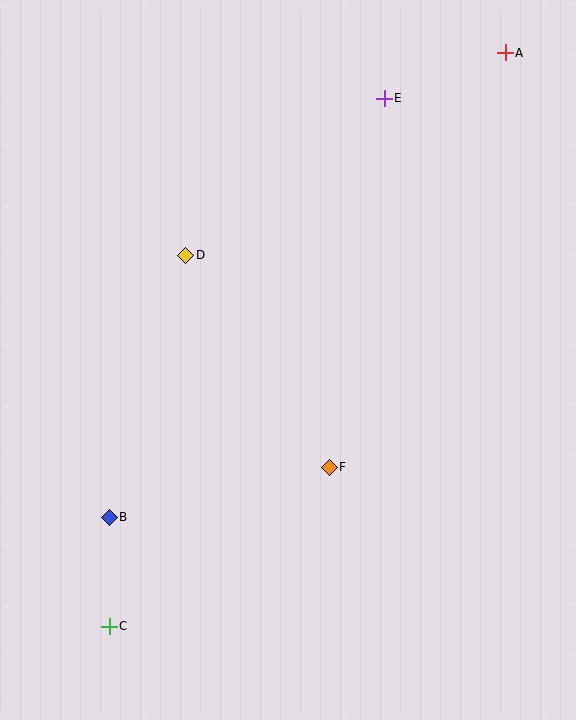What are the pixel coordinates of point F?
Point F is at (329, 467).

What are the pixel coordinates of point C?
Point C is at (109, 626).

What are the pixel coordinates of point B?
Point B is at (109, 517).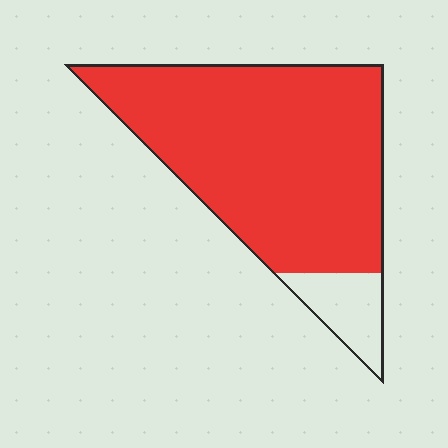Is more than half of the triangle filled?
Yes.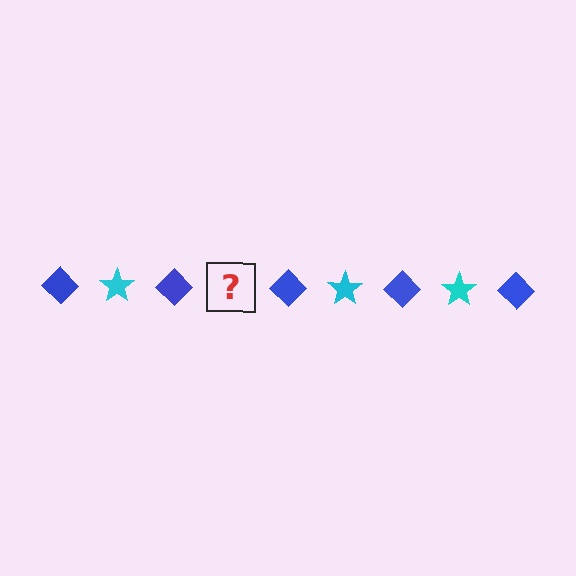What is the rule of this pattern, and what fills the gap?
The rule is that the pattern alternates between blue diamond and cyan star. The gap should be filled with a cyan star.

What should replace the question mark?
The question mark should be replaced with a cyan star.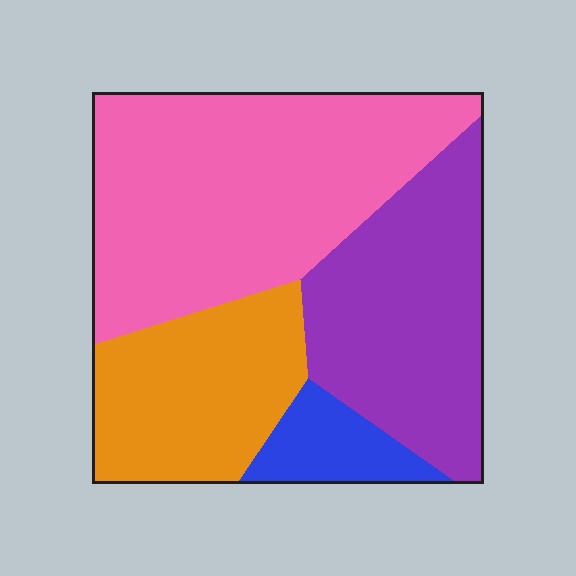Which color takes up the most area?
Pink, at roughly 40%.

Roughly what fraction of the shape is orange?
Orange covers 22% of the shape.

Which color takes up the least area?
Blue, at roughly 10%.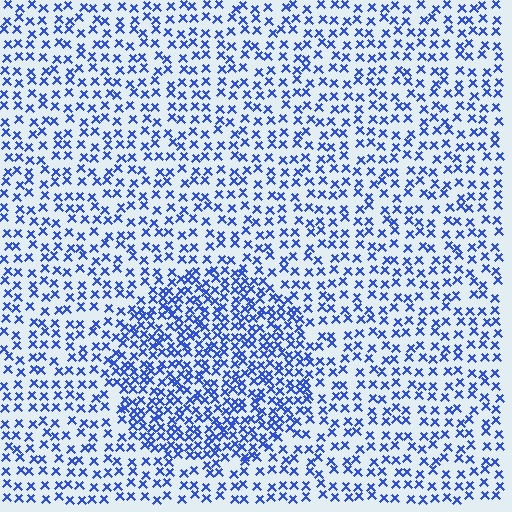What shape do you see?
I see a circle.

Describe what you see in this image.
The image contains small blue elements arranged at two different densities. A circle-shaped region is visible where the elements are more densely packed than the surrounding area.